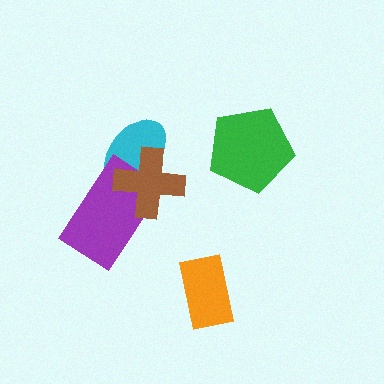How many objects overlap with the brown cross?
2 objects overlap with the brown cross.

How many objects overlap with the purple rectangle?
2 objects overlap with the purple rectangle.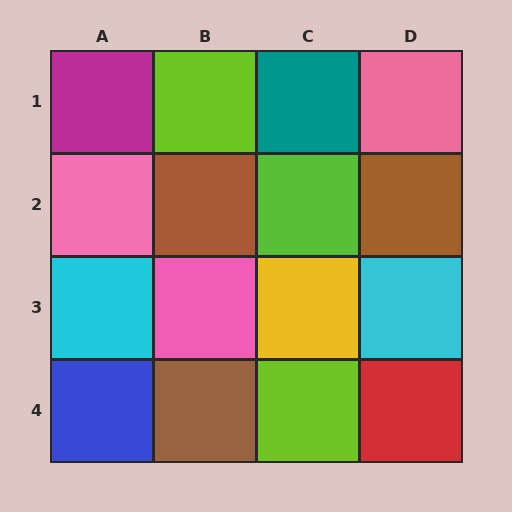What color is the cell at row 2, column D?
Brown.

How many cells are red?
1 cell is red.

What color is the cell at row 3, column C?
Yellow.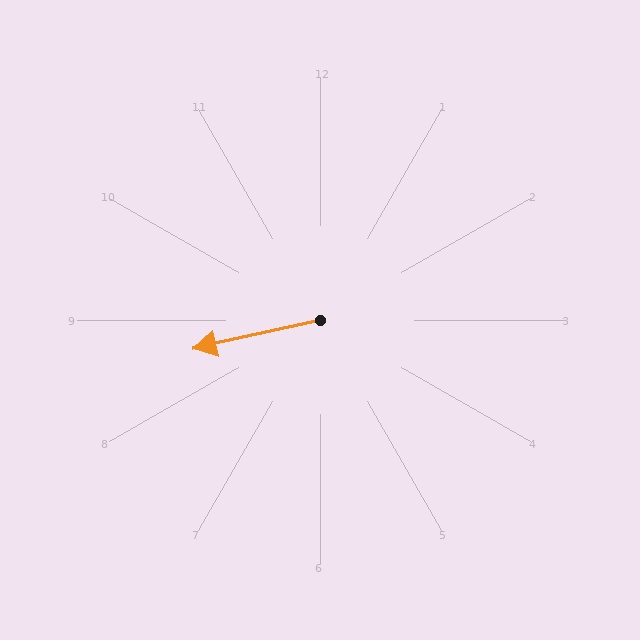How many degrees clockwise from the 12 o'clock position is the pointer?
Approximately 257 degrees.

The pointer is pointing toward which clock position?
Roughly 9 o'clock.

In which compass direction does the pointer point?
West.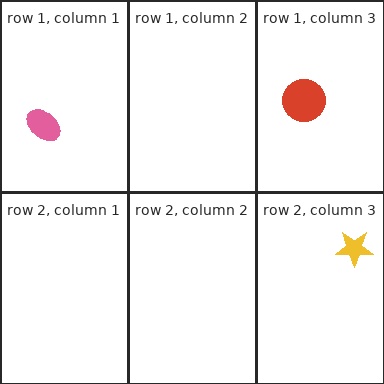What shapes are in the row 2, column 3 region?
The yellow star.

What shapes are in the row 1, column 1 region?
The pink ellipse.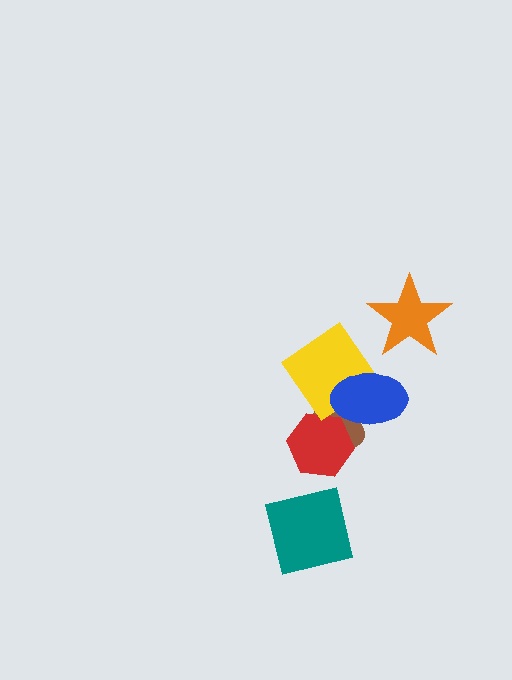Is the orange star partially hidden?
No, no other shape covers it.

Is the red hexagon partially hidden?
Yes, it is partially covered by another shape.